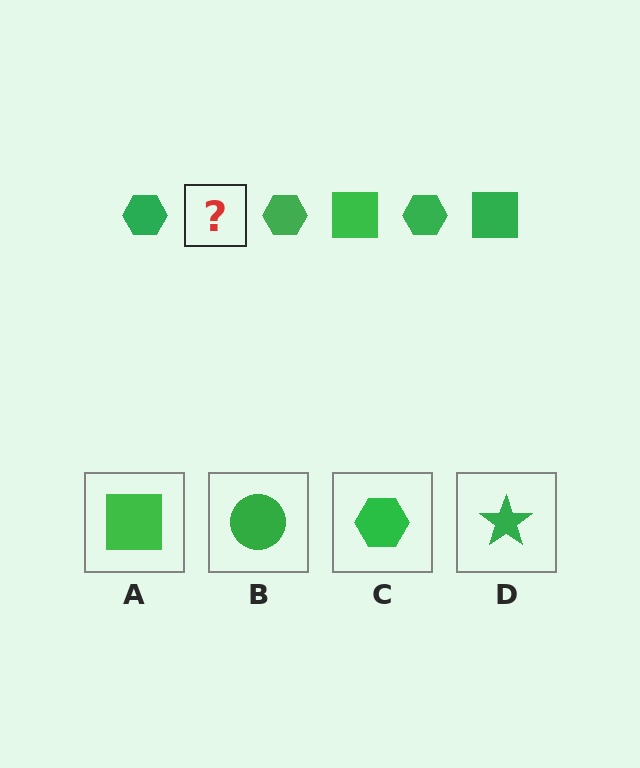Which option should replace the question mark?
Option A.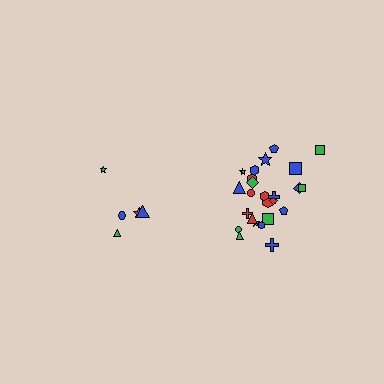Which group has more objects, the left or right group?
The right group.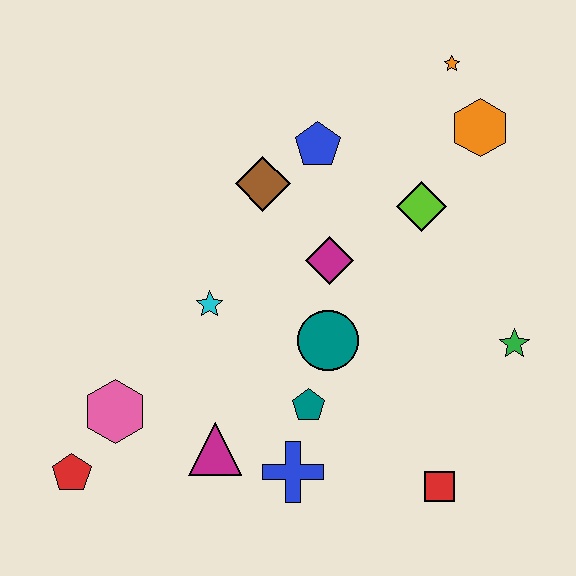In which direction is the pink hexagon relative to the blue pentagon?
The pink hexagon is below the blue pentagon.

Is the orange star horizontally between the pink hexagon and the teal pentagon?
No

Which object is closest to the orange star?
The orange hexagon is closest to the orange star.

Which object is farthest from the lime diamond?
The red pentagon is farthest from the lime diamond.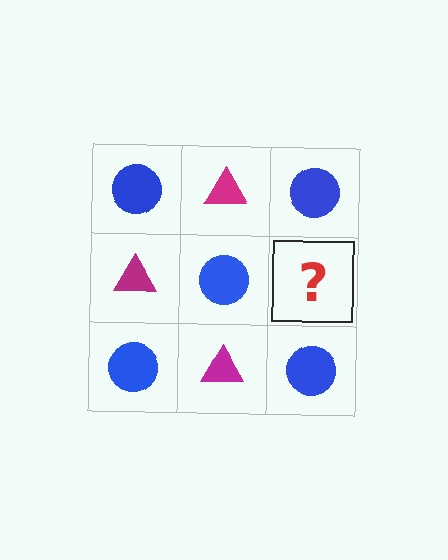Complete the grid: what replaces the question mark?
The question mark should be replaced with a magenta triangle.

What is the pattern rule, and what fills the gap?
The rule is that it alternates blue circle and magenta triangle in a checkerboard pattern. The gap should be filled with a magenta triangle.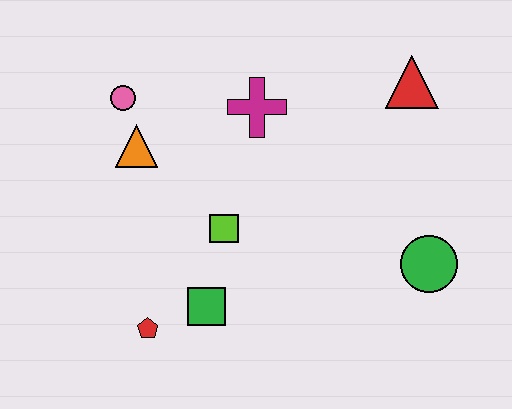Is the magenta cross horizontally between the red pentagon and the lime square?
No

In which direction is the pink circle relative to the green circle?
The pink circle is to the left of the green circle.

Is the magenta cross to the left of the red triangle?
Yes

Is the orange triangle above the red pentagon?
Yes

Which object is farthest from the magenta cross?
The red pentagon is farthest from the magenta cross.